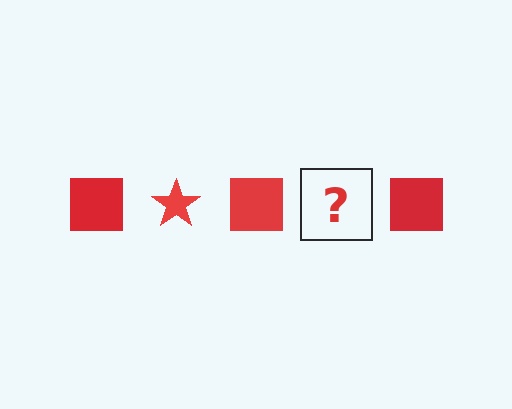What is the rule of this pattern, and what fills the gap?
The rule is that the pattern cycles through square, star shapes in red. The gap should be filled with a red star.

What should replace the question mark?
The question mark should be replaced with a red star.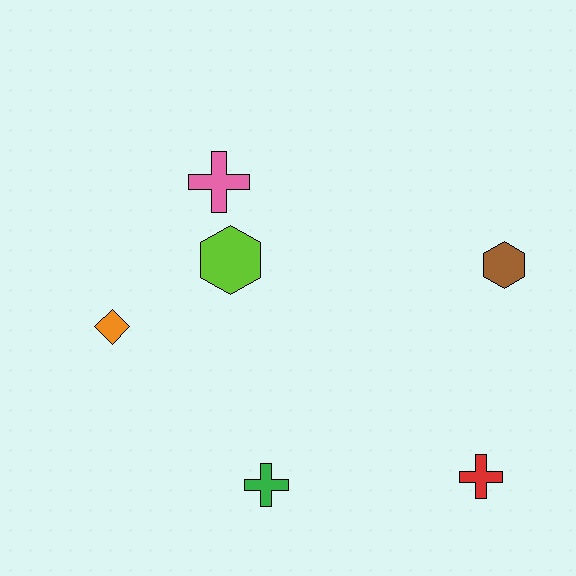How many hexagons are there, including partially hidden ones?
There are 2 hexagons.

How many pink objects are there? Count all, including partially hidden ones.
There is 1 pink object.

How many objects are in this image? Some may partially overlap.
There are 6 objects.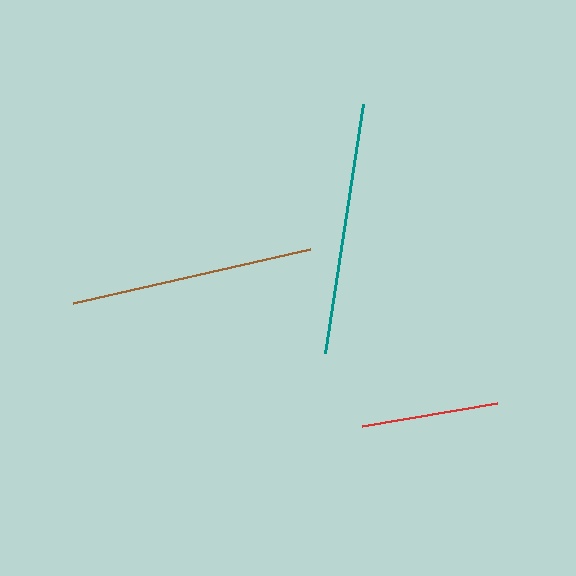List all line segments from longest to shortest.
From longest to shortest: teal, brown, red.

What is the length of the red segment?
The red segment is approximately 137 pixels long.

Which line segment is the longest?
The teal line is the longest at approximately 252 pixels.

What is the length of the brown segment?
The brown segment is approximately 242 pixels long.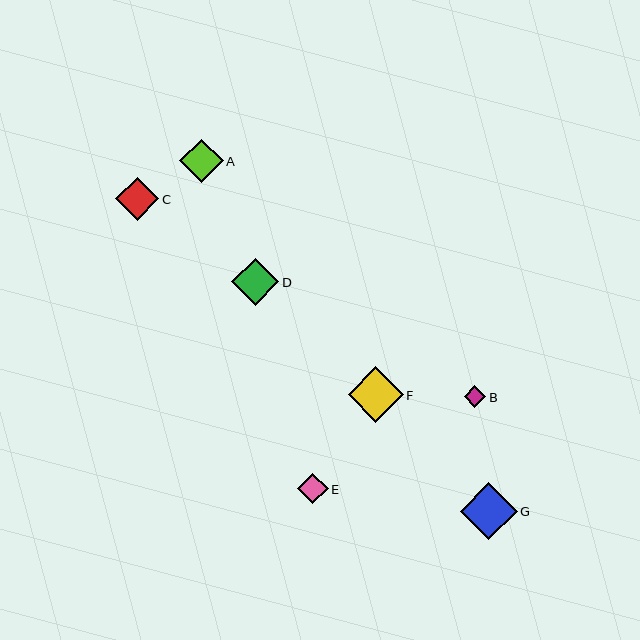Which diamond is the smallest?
Diamond B is the smallest with a size of approximately 22 pixels.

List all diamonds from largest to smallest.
From largest to smallest: G, F, D, A, C, E, B.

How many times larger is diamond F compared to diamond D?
Diamond F is approximately 1.2 times the size of diamond D.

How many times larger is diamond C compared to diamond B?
Diamond C is approximately 2.0 times the size of diamond B.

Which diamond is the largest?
Diamond G is the largest with a size of approximately 57 pixels.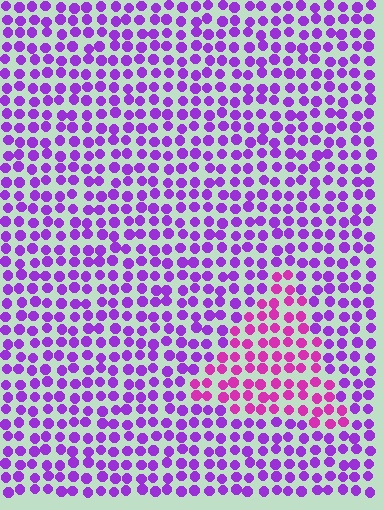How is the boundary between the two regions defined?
The boundary is defined purely by a slight shift in hue (about 34 degrees). Spacing, size, and orientation are identical on both sides.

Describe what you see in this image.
The image is filled with small purple elements in a uniform arrangement. A triangle-shaped region is visible where the elements are tinted to a slightly different hue, forming a subtle color boundary.